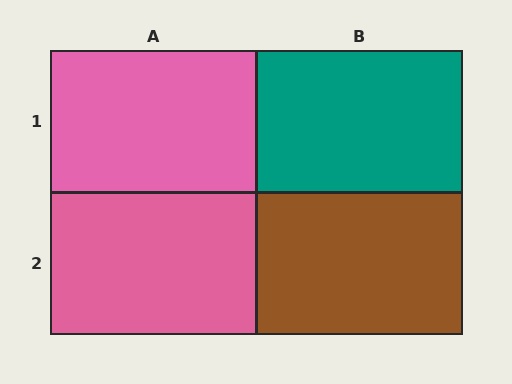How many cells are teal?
1 cell is teal.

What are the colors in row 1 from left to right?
Pink, teal.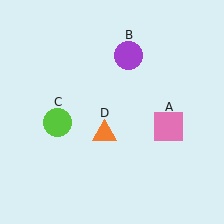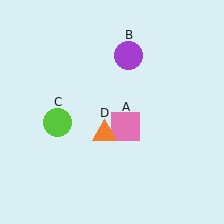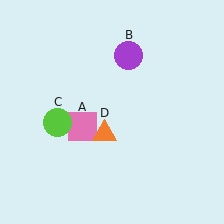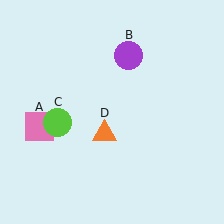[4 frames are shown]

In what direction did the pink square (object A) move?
The pink square (object A) moved left.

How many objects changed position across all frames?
1 object changed position: pink square (object A).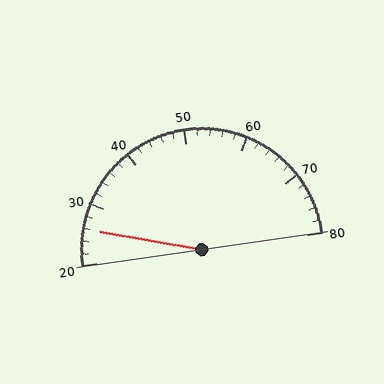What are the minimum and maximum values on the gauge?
The gauge ranges from 20 to 80.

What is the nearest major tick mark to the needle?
The nearest major tick mark is 30.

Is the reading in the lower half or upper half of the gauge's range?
The reading is in the lower half of the range (20 to 80).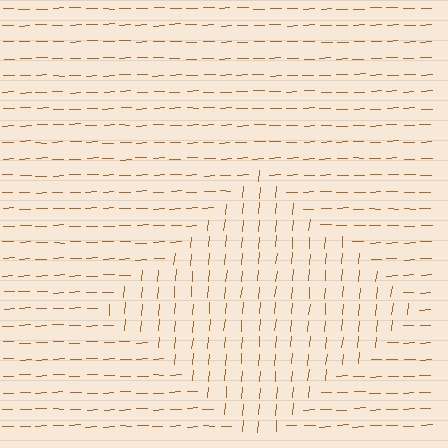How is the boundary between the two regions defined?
The boundary is defined purely by a change in line orientation (approximately 83 degrees difference). All lines are the same color and thickness.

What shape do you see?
I see a diamond.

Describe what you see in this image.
The image is filled with small brown line segments. A diamond region in the image has lines oriented differently from the surrounding lines, creating a visible texture boundary.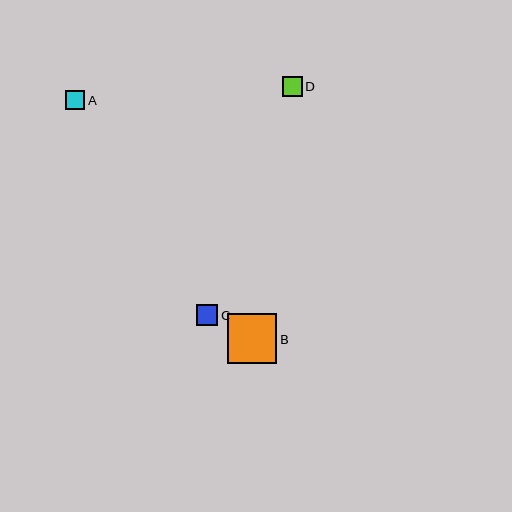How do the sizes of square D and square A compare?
Square D and square A are approximately the same size.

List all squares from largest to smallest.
From largest to smallest: B, C, D, A.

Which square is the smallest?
Square A is the smallest with a size of approximately 19 pixels.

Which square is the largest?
Square B is the largest with a size of approximately 50 pixels.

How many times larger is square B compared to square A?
Square B is approximately 2.6 times the size of square A.